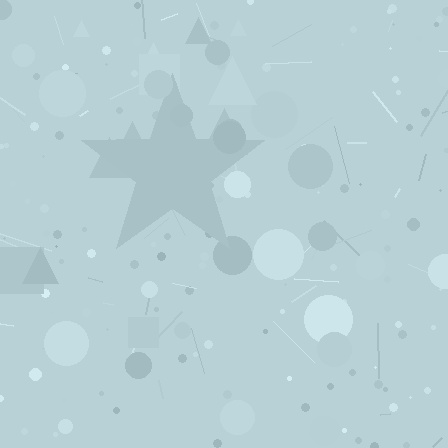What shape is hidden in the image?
A star is hidden in the image.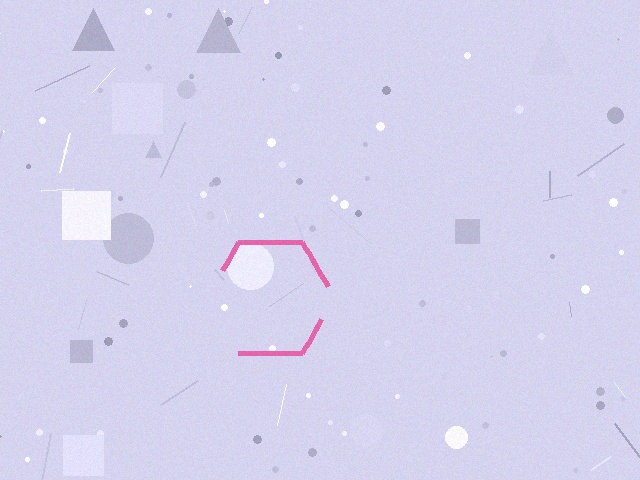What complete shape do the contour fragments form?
The contour fragments form a hexagon.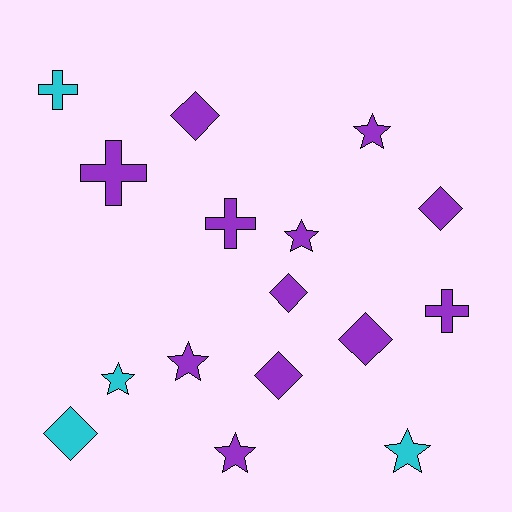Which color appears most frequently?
Purple, with 12 objects.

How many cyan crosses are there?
There is 1 cyan cross.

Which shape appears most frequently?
Diamond, with 6 objects.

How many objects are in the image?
There are 16 objects.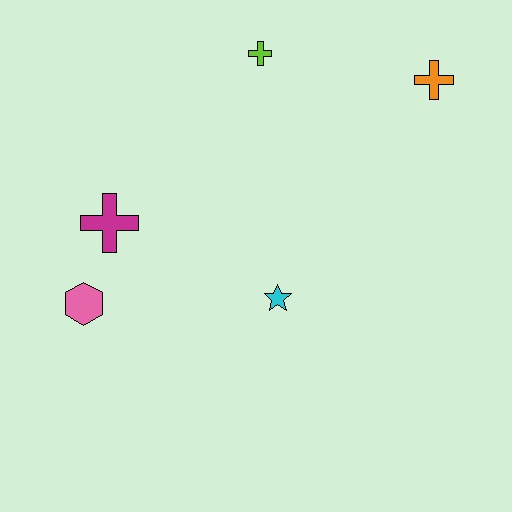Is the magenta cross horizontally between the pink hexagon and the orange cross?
Yes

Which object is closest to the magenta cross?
The pink hexagon is closest to the magenta cross.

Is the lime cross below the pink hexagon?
No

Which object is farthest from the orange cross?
The pink hexagon is farthest from the orange cross.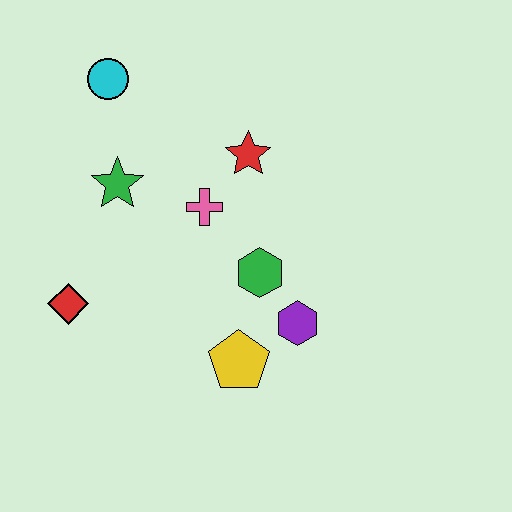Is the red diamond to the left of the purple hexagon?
Yes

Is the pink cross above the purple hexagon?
Yes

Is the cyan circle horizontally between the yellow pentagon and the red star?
No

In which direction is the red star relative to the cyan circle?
The red star is to the right of the cyan circle.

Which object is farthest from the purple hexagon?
The cyan circle is farthest from the purple hexagon.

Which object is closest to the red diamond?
The green star is closest to the red diamond.